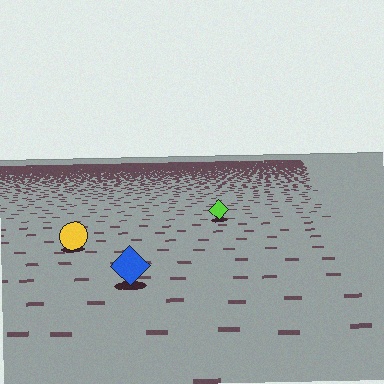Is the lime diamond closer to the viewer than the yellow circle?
No. The yellow circle is closer — you can tell from the texture gradient: the ground texture is coarser near it.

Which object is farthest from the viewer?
The lime diamond is farthest from the viewer. It appears smaller and the ground texture around it is denser.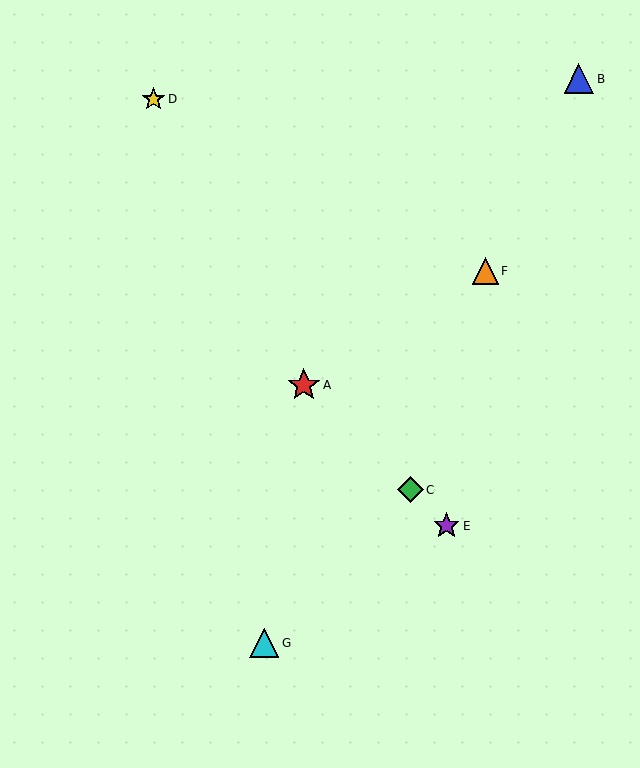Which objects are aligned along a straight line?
Objects A, C, E are aligned along a straight line.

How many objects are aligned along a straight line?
3 objects (A, C, E) are aligned along a straight line.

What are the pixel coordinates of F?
Object F is at (485, 271).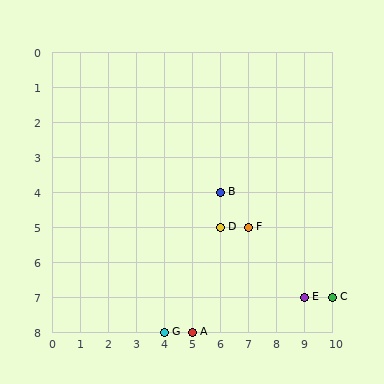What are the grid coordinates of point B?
Point B is at grid coordinates (6, 4).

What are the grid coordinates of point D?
Point D is at grid coordinates (6, 5).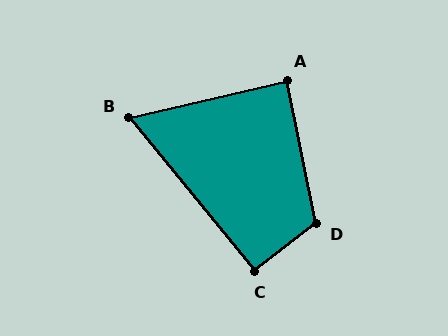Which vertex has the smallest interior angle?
B, at approximately 64 degrees.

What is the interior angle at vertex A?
Approximately 89 degrees (approximately right).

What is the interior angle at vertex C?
Approximately 91 degrees (approximately right).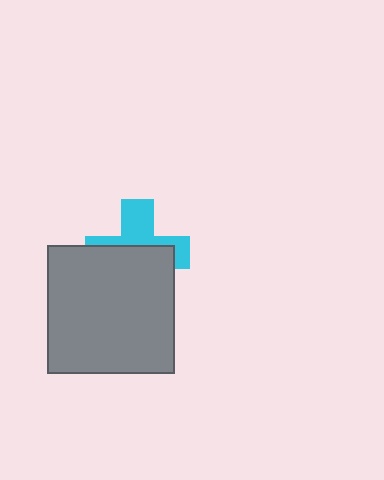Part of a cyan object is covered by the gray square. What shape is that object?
It is a cross.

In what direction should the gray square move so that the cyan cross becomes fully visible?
The gray square should move down. That is the shortest direction to clear the overlap and leave the cyan cross fully visible.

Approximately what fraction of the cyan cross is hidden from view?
Roughly 57% of the cyan cross is hidden behind the gray square.